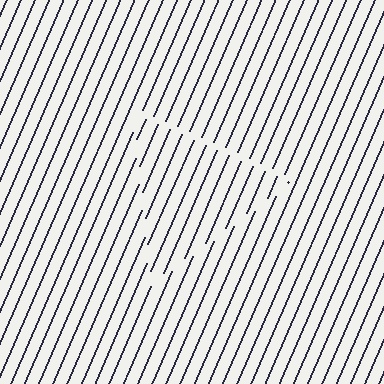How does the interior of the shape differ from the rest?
The interior of the shape contains the same grating, shifted by half a period — the contour is defined by the phase discontinuity where line-ends from the inner and outer gratings abut.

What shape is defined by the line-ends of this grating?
An illusory triangle. The interior of the shape contains the same grating, shifted by half a period — the contour is defined by the phase discontinuity where line-ends from the inner and outer gratings abut.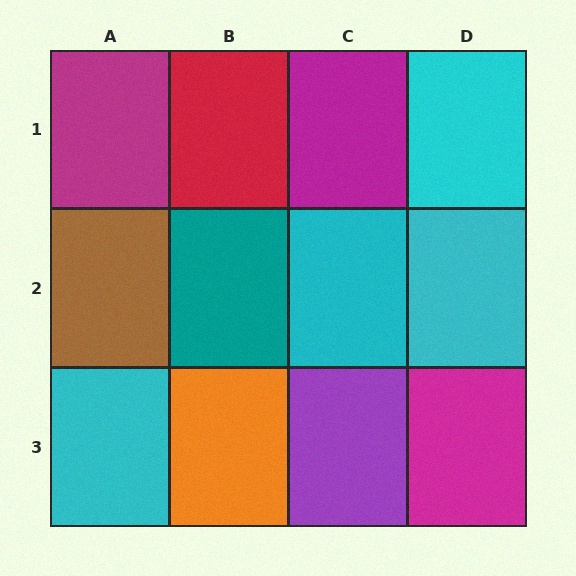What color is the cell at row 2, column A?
Brown.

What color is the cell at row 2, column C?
Cyan.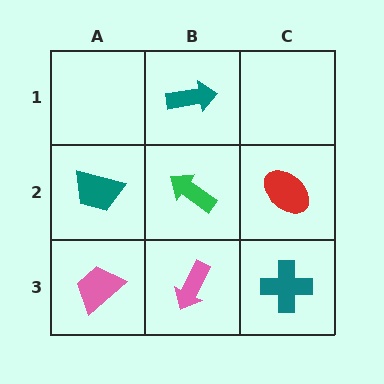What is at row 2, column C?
A red ellipse.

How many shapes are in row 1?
1 shape.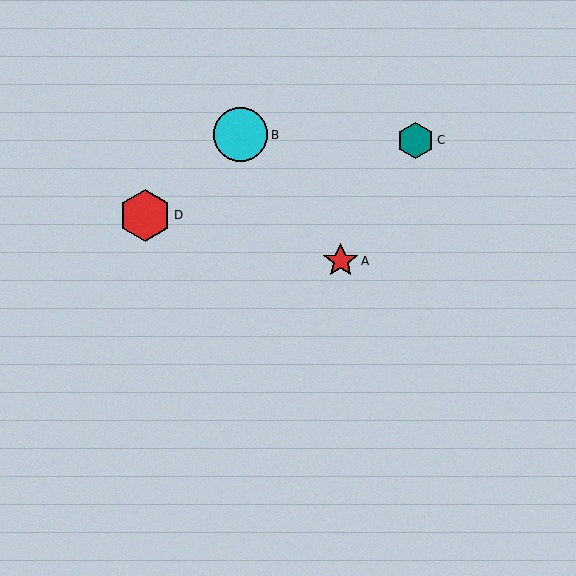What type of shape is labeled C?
Shape C is a teal hexagon.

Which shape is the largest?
The cyan circle (labeled B) is the largest.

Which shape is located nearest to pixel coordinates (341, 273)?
The red star (labeled A) at (341, 261) is nearest to that location.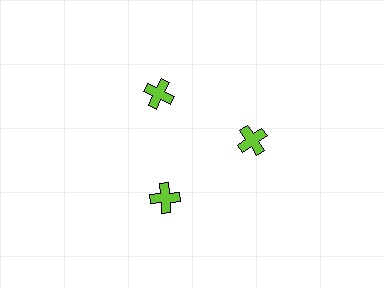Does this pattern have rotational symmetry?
Yes, this pattern has 3-fold rotational symmetry. It looks the same after rotating 120 degrees around the center.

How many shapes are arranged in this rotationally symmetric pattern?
There are 3 shapes, arranged in 3 groups of 1.